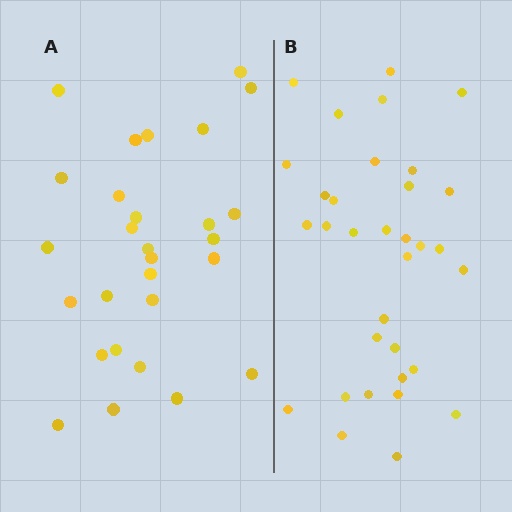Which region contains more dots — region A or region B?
Region B (the right region) has more dots.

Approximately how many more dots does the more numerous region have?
Region B has about 5 more dots than region A.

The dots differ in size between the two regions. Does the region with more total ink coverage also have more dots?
No. Region A has more total ink coverage because its dots are larger, but region B actually contains more individual dots. Total area can be misleading — the number of items is what matters here.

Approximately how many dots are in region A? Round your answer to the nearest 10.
About 30 dots. (The exact count is 28, which rounds to 30.)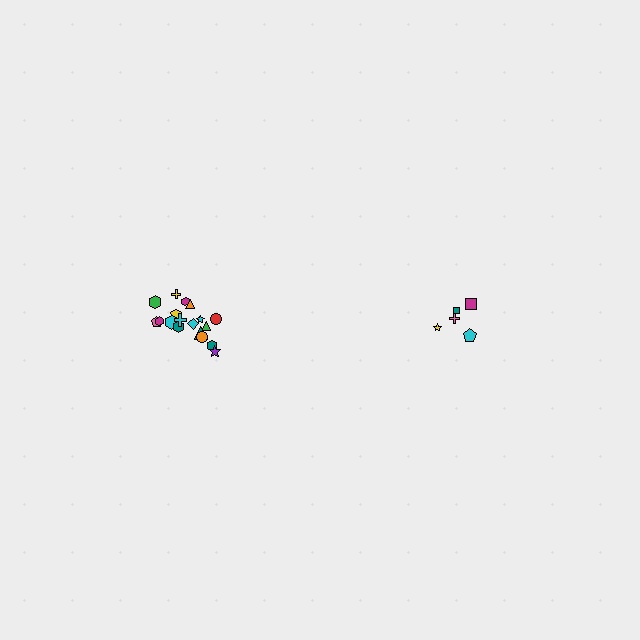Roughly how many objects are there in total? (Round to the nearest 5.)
Roughly 25 objects in total.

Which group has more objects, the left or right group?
The left group.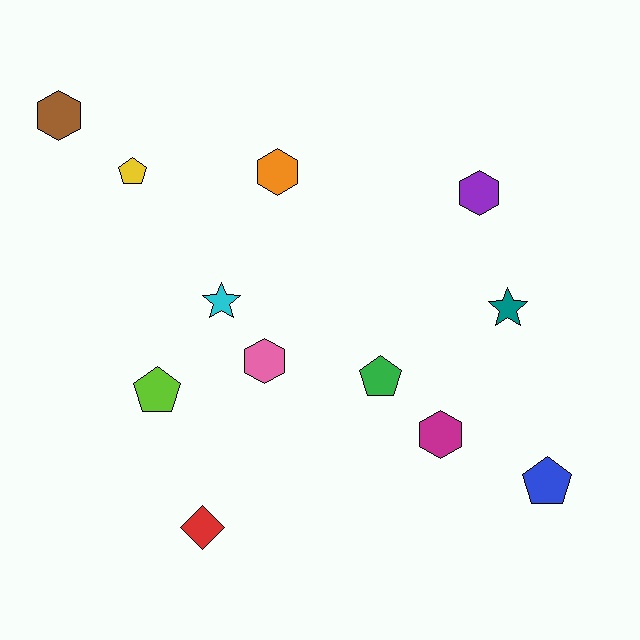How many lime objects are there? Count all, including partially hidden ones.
There is 1 lime object.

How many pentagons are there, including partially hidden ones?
There are 4 pentagons.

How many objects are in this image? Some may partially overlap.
There are 12 objects.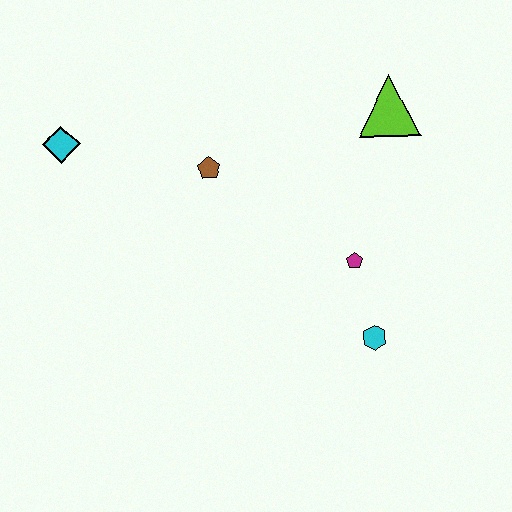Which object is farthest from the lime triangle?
The cyan diamond is farthest from the lime triangle.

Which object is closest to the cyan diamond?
The brown pentagon is closest to the cyan diamond.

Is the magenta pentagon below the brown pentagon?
Yes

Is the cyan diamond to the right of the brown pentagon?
No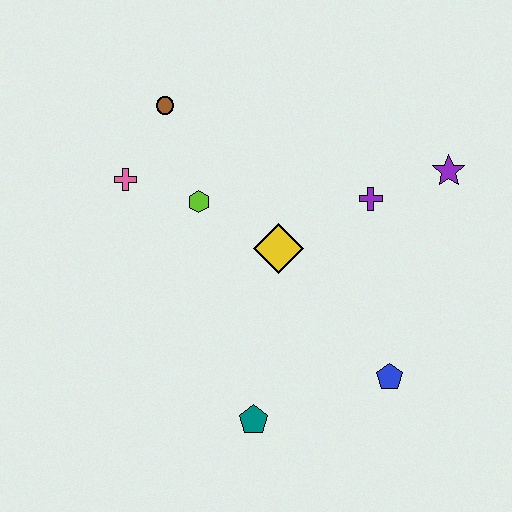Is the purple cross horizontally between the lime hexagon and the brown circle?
No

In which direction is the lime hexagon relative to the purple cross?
The lime hexagon is to the left of the purple cross.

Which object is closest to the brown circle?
The pink cross is closest to the brown circle.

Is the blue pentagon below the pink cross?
Yes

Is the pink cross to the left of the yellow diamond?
Yes